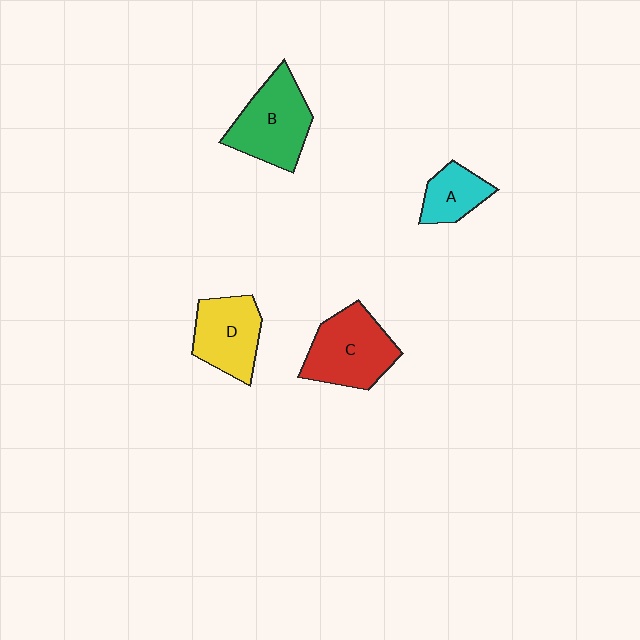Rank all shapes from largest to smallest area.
From largest to smallest: B (green), C (red), D (yellow), A (cyan).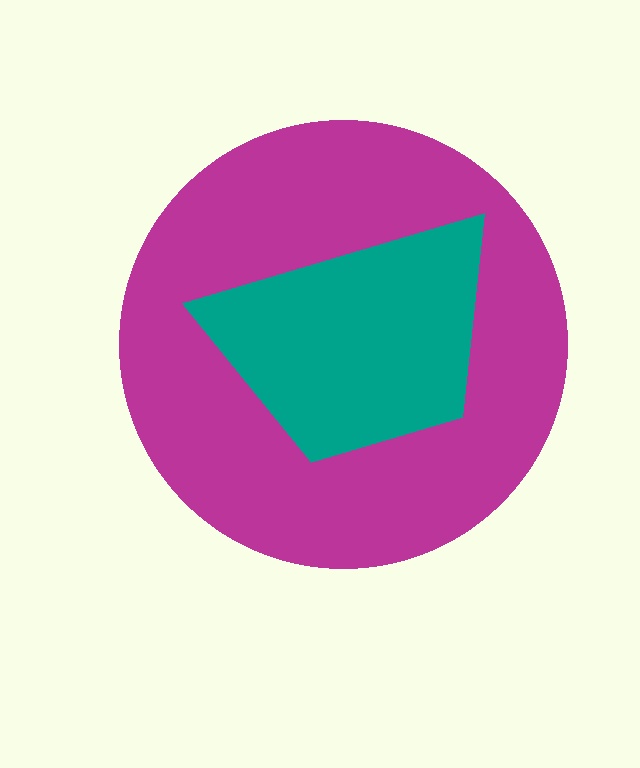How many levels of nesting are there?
2.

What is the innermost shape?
The teal trapezoid.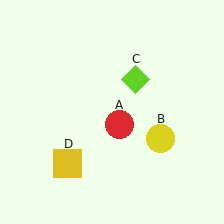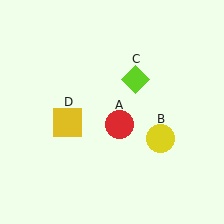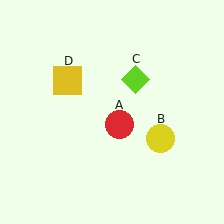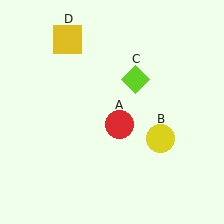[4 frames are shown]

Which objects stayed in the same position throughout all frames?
Red circle (object A) and yellow circle (object B) and lime diamond (object C) remained stationary.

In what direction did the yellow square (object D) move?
The yellow square (object D) moved up.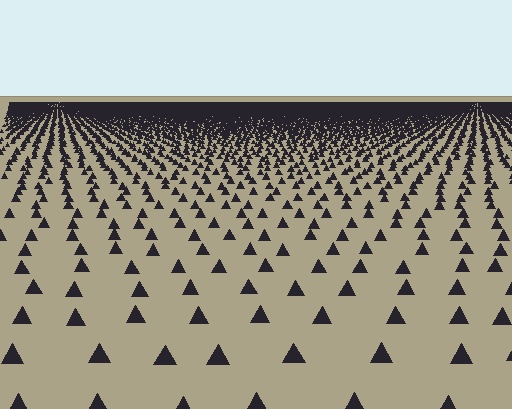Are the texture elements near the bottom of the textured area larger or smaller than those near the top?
Larger. Near the bottom, elements are closer to the viewer and appear at a bigger on-screen size.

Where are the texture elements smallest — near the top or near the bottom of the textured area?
Near the top.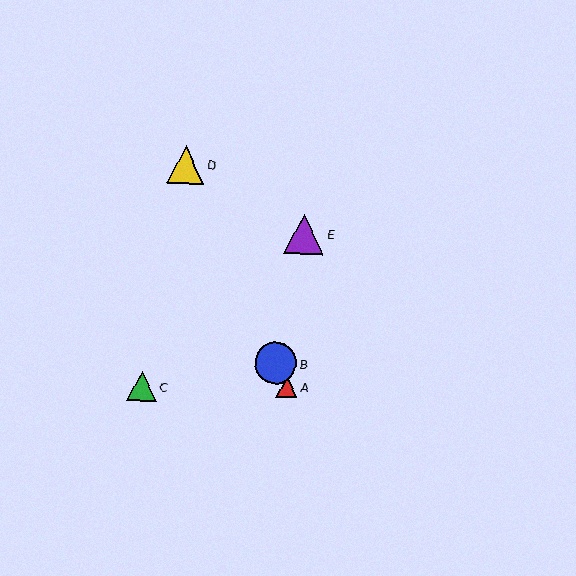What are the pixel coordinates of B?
Object B is at (276, 363).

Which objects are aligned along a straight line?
Objects A, B, D are aligned along a straight line.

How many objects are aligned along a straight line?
3 objects (A, B, D) are aligned along a straight line.